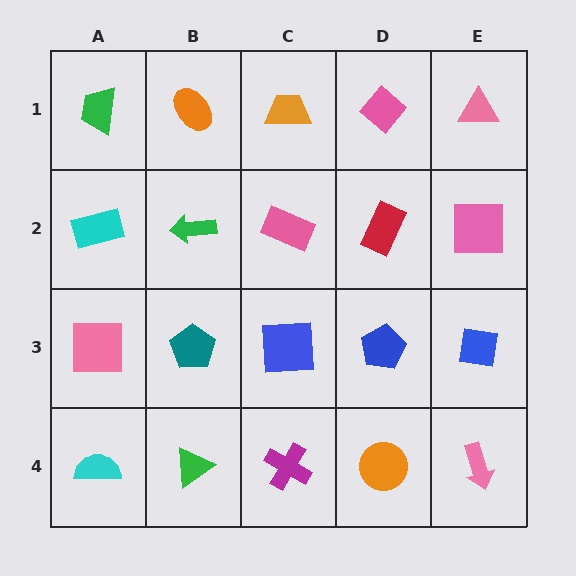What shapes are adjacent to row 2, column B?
An orange ellipse (row 1, column B), a teal pentagon (row 3, column B), a cyan rectangle (row 2, column A), a pink rectangle (row 2, column C).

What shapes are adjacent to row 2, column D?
A pink diamond (row 1, column D), a blue pentagon (row 3, column D), a pink rectangle (row 2, column C), a pink square (row 2, column E).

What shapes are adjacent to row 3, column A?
A cyan rectangle (row 2, column A), a cyan semicircle (row 4, column A), a teal pentagon (row 3, column B).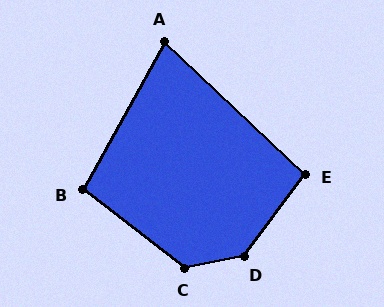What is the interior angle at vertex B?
Approximately 99 degrees (obtuse).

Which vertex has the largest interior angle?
D, at approximately 138 degrees.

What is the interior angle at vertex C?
Approximately 130 degrees (obtuse).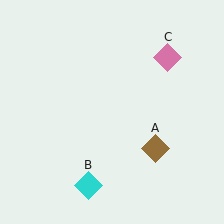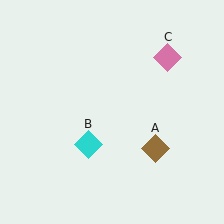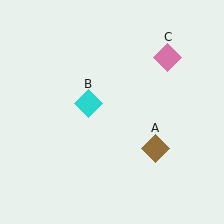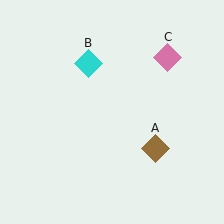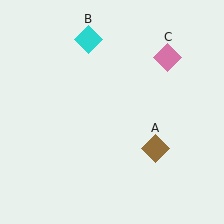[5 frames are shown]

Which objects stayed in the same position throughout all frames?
Brown diamond (object A) and pink diamond (object C) remained stationary.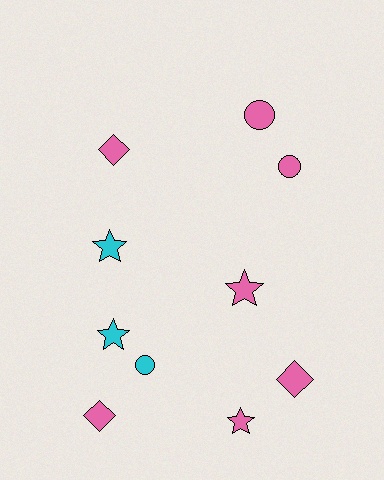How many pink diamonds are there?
There are 3 pink diamonds.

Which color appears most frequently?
Pink, with 7 objects.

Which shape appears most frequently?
Star, with 4 objects.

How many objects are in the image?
There are 10 objects.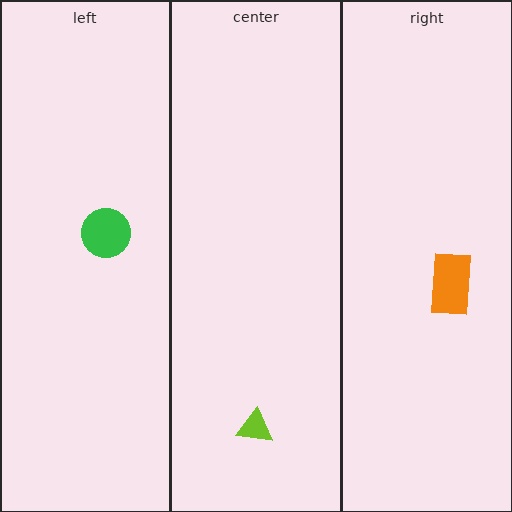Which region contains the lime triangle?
The center region.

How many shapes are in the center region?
1.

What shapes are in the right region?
The orange rectangle.